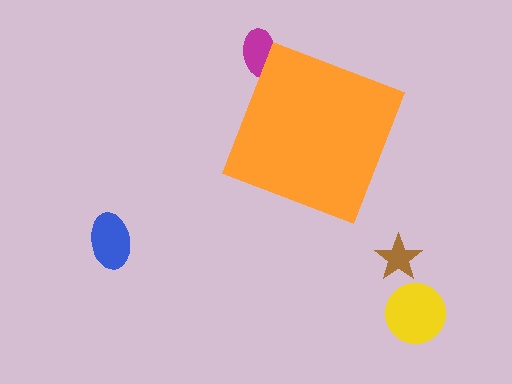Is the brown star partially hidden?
No, the brown star is fully visible.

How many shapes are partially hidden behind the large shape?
1 shape is partially hidden.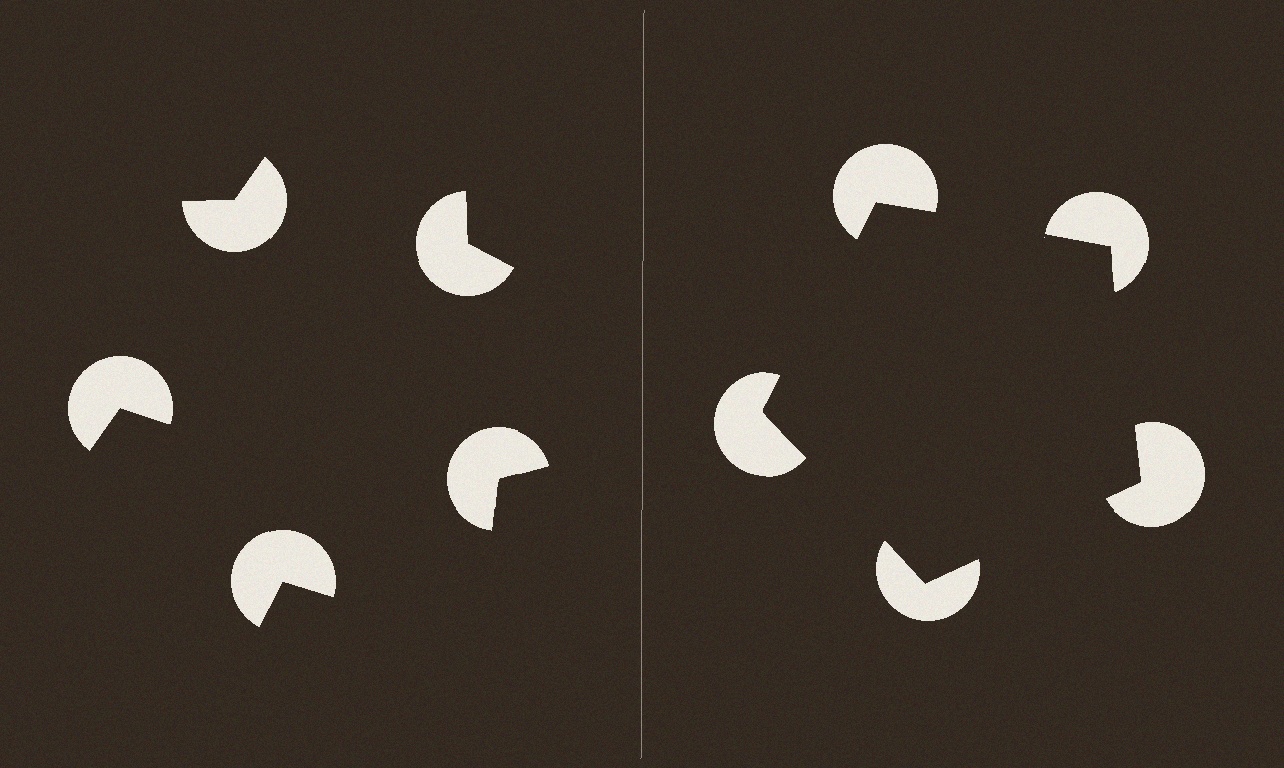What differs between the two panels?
The pac-man discs are positioned identically on both sides; only the wedge orientations differ. On the right they align to a pentagon; on the left they are misaligned.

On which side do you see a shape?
An illusory pentagon appears on the right side. On the left side the wedge cuts are rotated, so no coherent shape forms.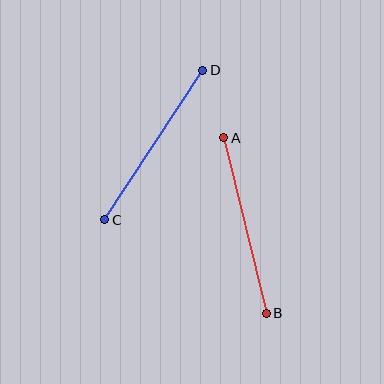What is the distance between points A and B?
The distance is approximately 180 pixels.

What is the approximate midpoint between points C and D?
The midpoint is at approximately (154, 145) pixels.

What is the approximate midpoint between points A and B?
The midpoint is at approximately (245, 226) pixels.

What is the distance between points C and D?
The distance is approximately 179 pixels.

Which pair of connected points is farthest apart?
Points A and B are farthest apart.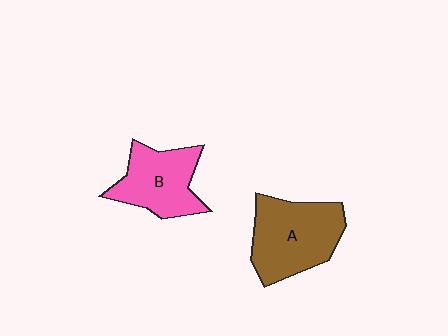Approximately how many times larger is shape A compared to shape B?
Approximately 1.2 times.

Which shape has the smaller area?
Shape B (pink).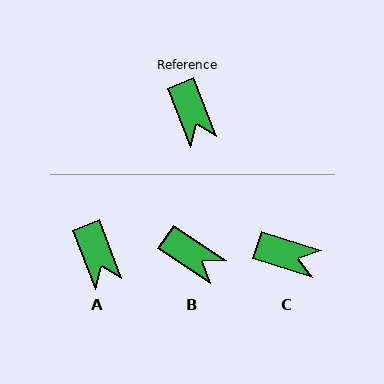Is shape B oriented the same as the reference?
No, it is off by about 35 degrees.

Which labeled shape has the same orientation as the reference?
A.